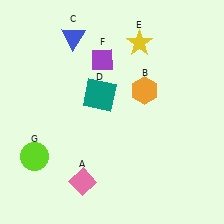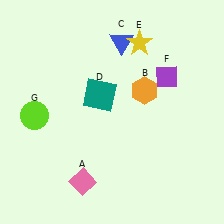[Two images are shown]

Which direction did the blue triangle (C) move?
The blue triangle (C) moved right.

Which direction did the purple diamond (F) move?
The purple diamond (F) moved right.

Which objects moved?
The objects that moved are: the blue triangle (C), the purple diamond (F), the lime circle (G).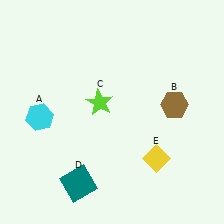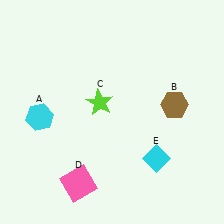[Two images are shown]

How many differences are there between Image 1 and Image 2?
There are 2 differences between the two images.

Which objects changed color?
D changed from teal to pink. E changed from yellow to cyan.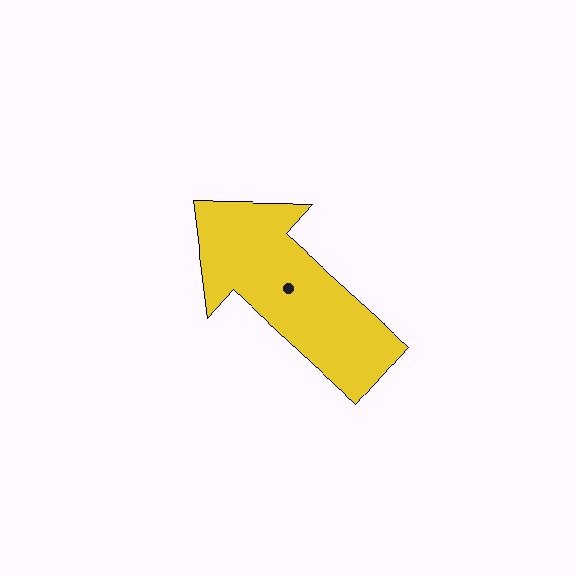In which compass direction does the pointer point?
Northwest.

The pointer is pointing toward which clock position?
Roughly 10 o'clock.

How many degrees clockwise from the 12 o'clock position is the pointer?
Approximately 312 degrees.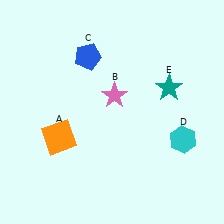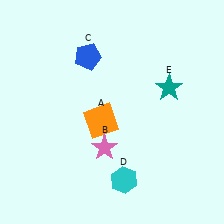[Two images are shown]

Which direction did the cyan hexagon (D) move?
The cyan hexagon (D) moved left.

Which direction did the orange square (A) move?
The orange square (A) moved right.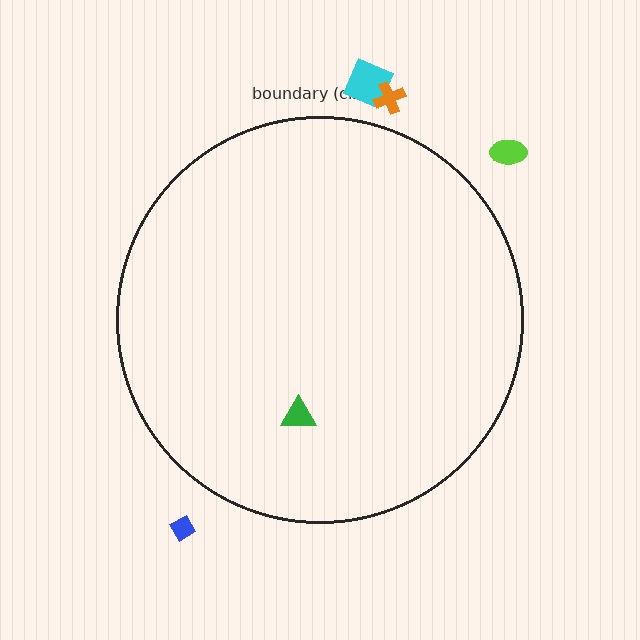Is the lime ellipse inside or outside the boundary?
Outside.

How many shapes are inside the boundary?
1 inside, 4 outside.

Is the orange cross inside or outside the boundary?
Outside.